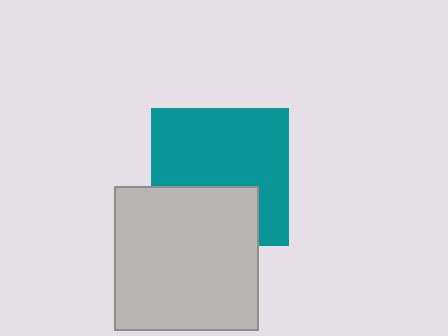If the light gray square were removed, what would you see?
You would see the complete teal square.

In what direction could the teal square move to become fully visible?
The teal square could move up. That would shift it out from behind the light gray square entirely.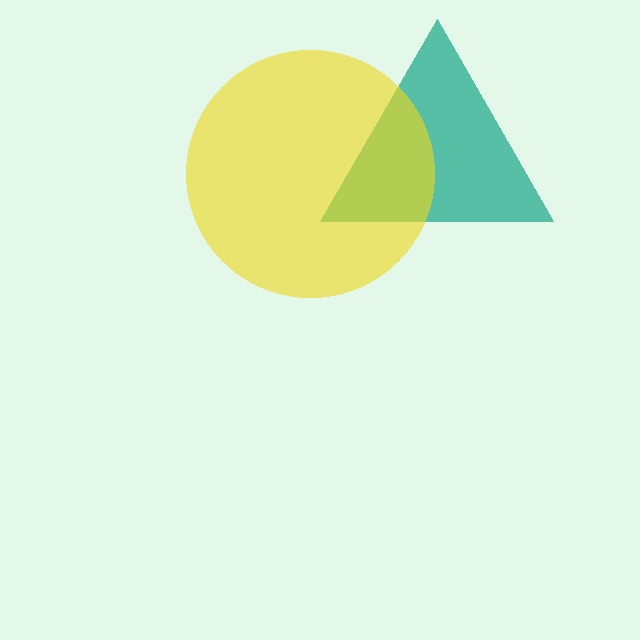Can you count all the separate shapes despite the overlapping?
Yes, there are 2 separate shapes.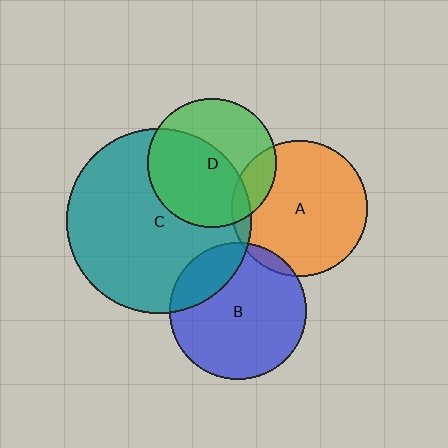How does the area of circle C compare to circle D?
Approximately 2.1 times.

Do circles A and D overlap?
Yes.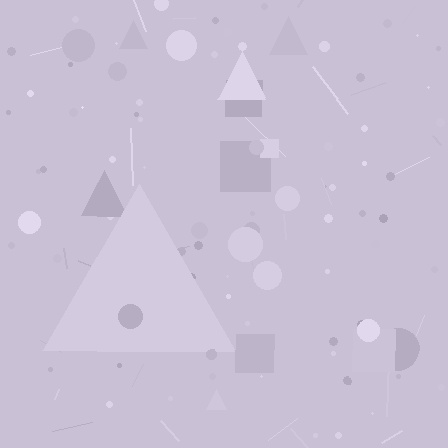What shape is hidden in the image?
A triangle is hidden in the image.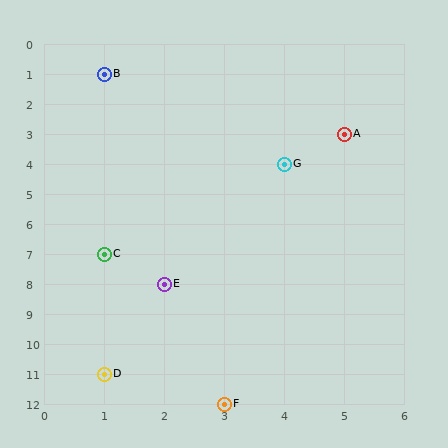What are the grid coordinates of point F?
Point F is at grid coordinates (3, 12).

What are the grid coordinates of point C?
Point C is at grid coordinates (1, 7).